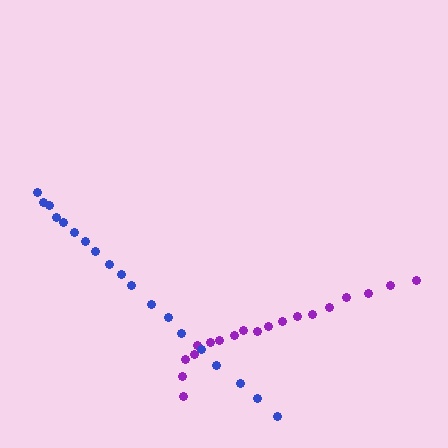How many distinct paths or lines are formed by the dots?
There are 2 distinct paths.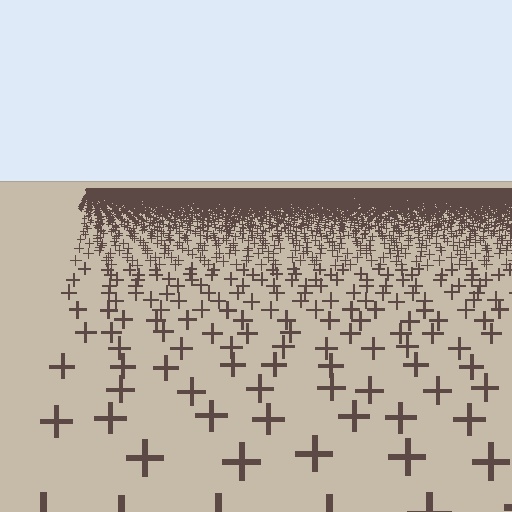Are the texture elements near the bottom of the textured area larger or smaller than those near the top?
Larger. Near the bottom, elements are closer to the viewer and appear at a bigger on-screen size.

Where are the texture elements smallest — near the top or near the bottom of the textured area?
Near the top.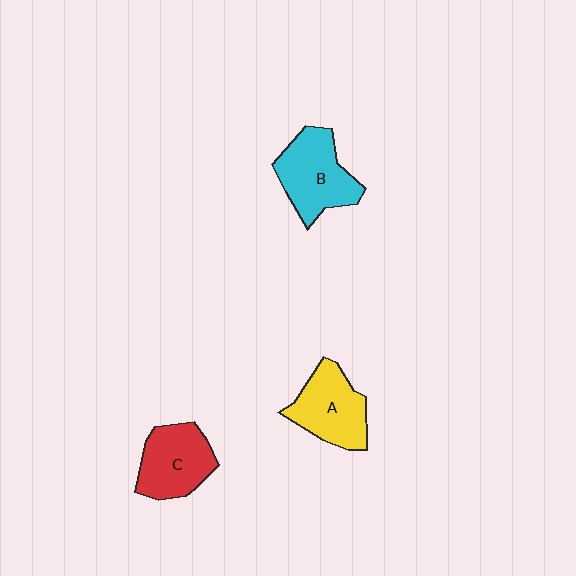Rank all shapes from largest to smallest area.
From largest to smallest: B (cyan), A (yellow), C (red).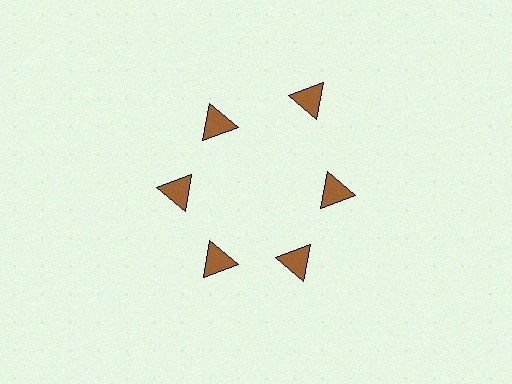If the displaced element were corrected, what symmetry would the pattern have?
It would have 6-fold rotational symmetry — the pattern would map onto itself every 60 degrees.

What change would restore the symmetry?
The symmetry would be restored by moving it inward, back onto the ring so that all 6 triangles sit at equal angles and equal distance from the center.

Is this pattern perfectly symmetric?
No. The 6 brown triangles are arranged in a ring, but one element near the 1 o'clock position is pushed outward from the center, breaking the 6-fold rotational symmetry.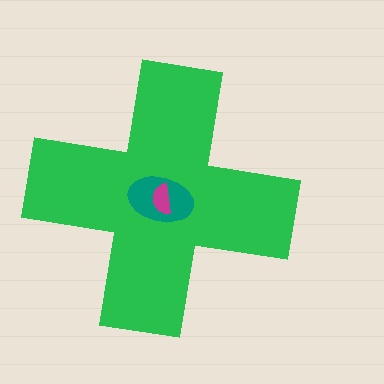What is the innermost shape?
The magenta semicircle.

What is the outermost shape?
The green cross.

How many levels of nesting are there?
3.